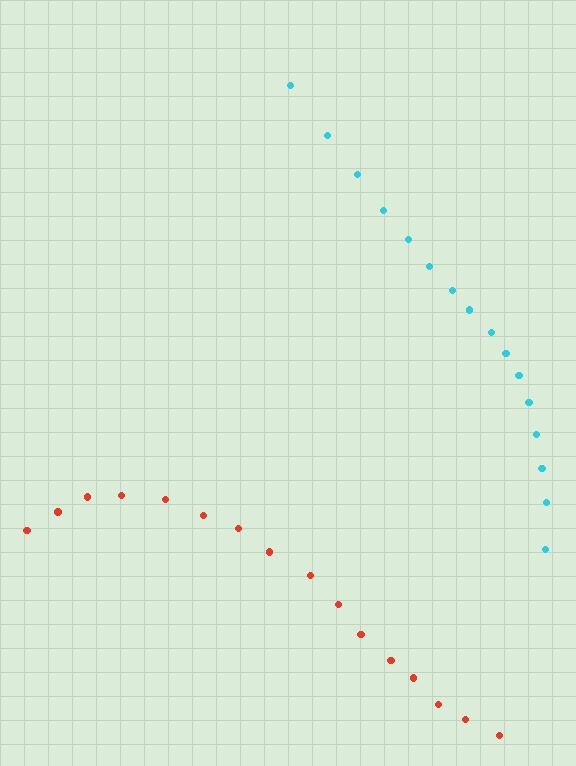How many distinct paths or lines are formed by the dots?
There are 2 distinct paths.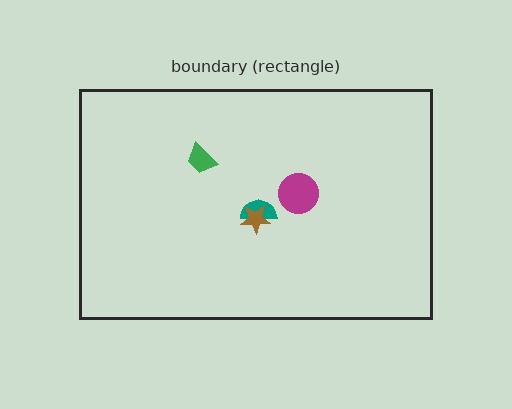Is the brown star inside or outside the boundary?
Inside.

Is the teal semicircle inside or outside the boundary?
Inside.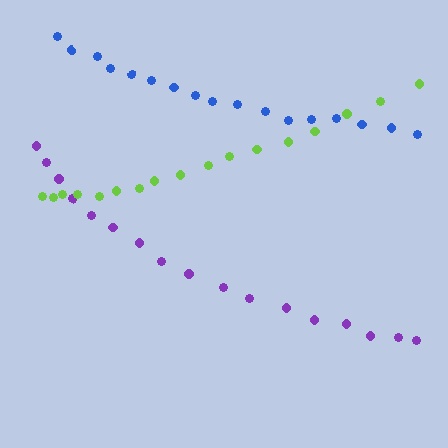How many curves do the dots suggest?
There are 3 distinct paths.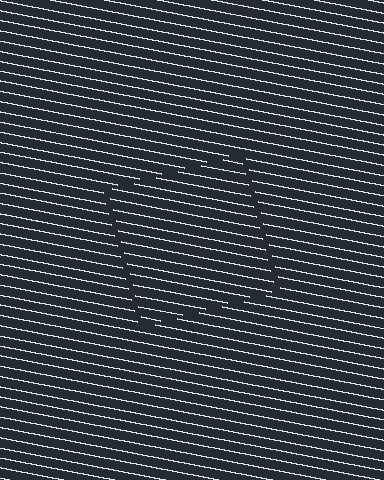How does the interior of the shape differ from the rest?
The interior of the shape contains the same grating, shifted by half a period — the contour is defined by the phase discontinuity where line-ends from the inner and outer gratings abut.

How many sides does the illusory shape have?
4 sides — the line-ends trace a square.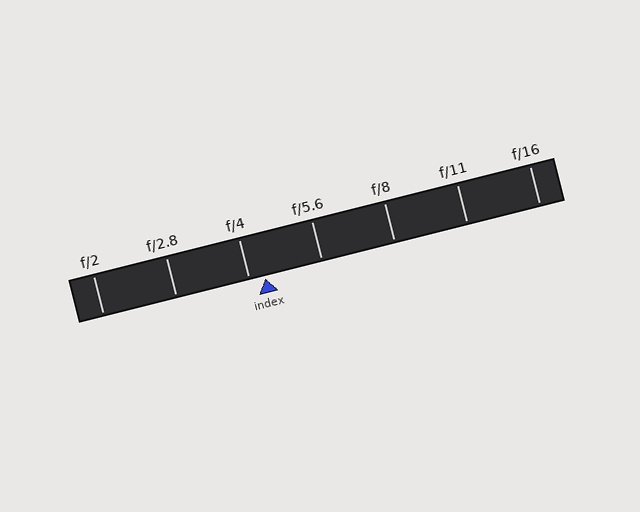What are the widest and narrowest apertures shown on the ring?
The widest aperture shown is f/2 and the narrowest is f/16.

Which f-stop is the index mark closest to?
The index mark is closest to f/4.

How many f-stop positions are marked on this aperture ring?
There are 7 f-stop positions marked.